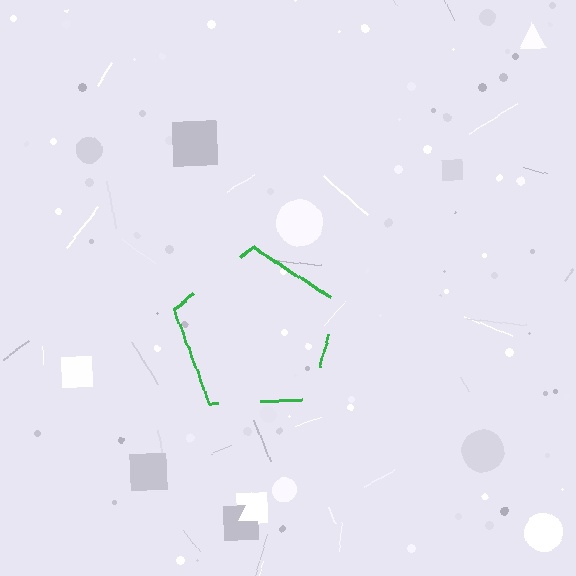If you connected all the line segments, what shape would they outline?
They would outline a pentagon.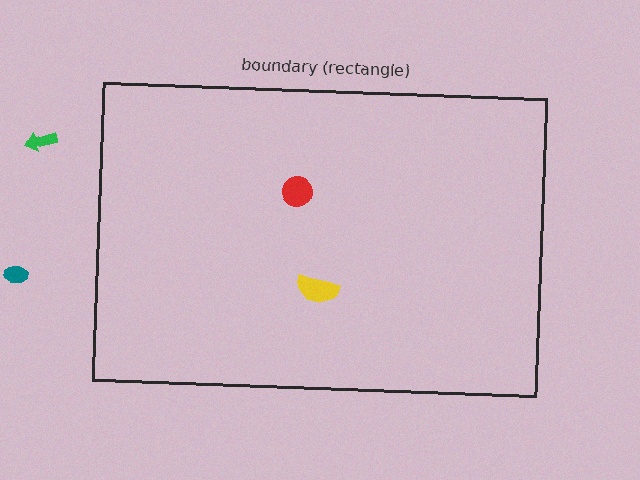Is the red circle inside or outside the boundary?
Inside.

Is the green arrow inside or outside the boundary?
Outside.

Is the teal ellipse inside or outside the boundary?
Outside.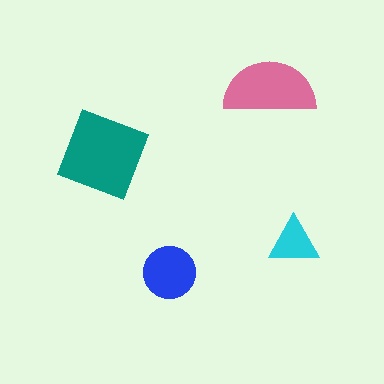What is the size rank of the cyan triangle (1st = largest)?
4th.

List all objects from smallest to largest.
The cyan triangle, the blue circle, the pink semicircle, the teal square.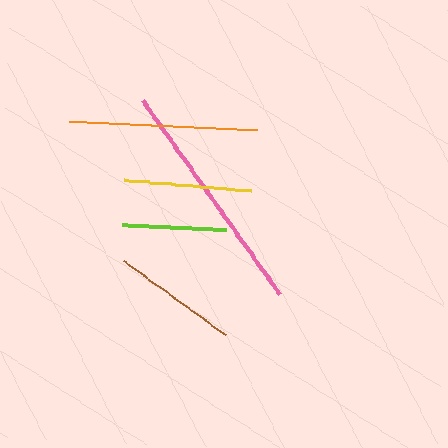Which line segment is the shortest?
The lime line is the shortest at approximately 104 pixels.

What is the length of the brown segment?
The brown segment is approximately 126 pixels long.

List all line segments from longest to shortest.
From longest to shortest: pink, orange, yellow, brown, lime.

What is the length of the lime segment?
The lime segment is approximately 104 pixels long.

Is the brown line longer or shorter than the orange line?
The orange line is longer than the brown line.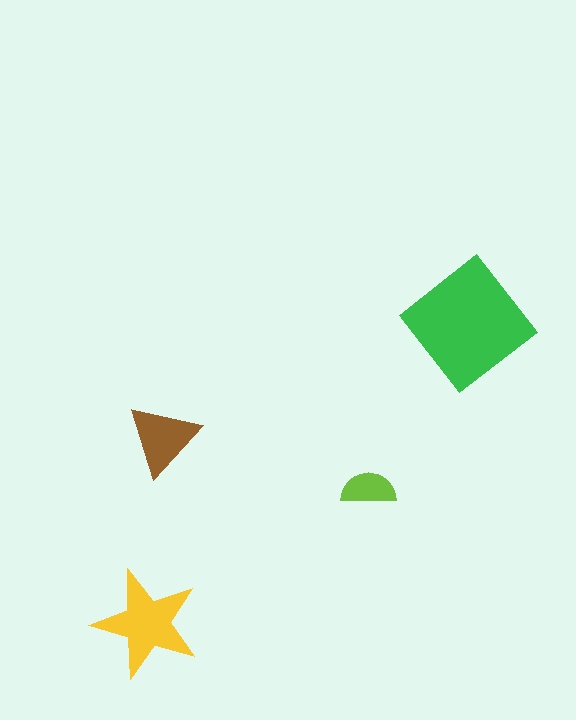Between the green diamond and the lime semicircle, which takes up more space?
The green diamond.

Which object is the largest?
The green diamond.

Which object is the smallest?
The lime semicircle.